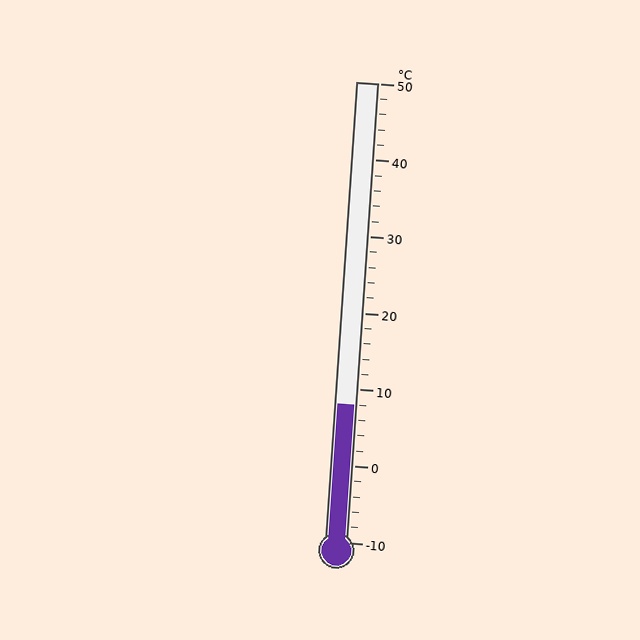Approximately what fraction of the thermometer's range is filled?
The thermometer is filled to approximately 30% of its range.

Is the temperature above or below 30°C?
The temperature is below 30°C.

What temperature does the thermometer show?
The thermometer shows approximately 8°C.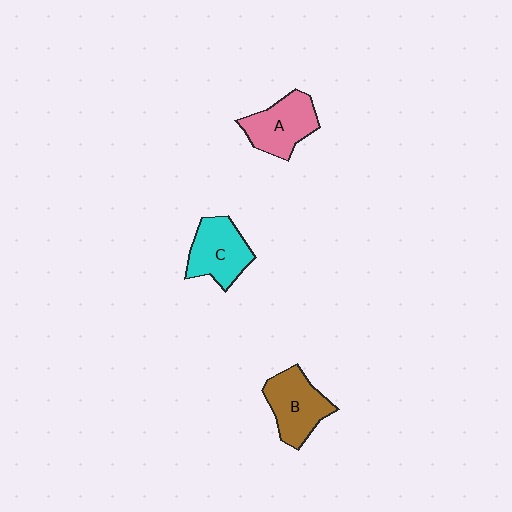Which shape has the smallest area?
Shape C (cyan).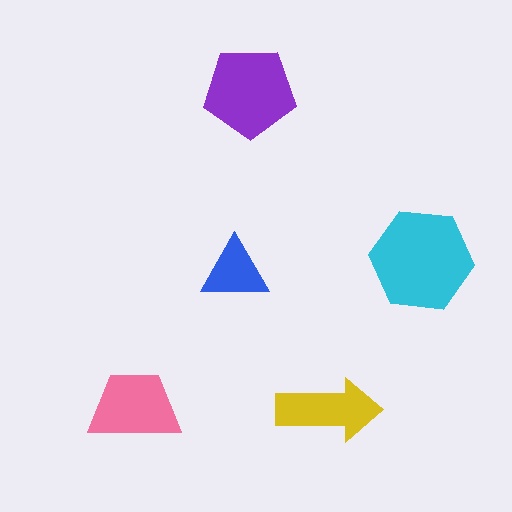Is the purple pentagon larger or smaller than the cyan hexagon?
Smaller.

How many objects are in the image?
There are 5 objects in the image.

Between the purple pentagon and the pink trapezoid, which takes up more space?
The purple pentagon.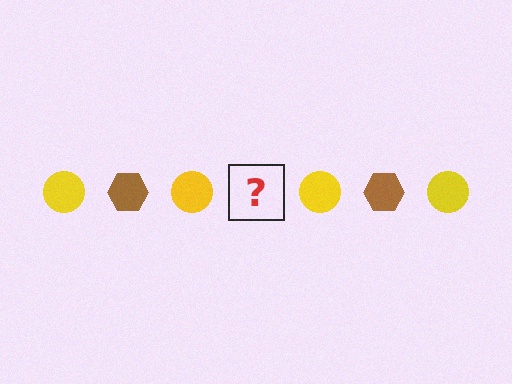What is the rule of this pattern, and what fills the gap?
The rule is that the pattern alternates between yellow circle and brown hexagon. The gap should be filled with a brown hexagon.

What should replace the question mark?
The question mark should be replaced with a brown hexagon.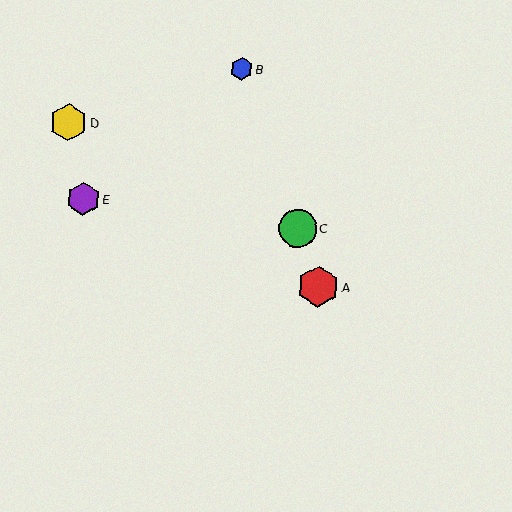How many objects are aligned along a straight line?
3 objects (A, B, C) are aligned along a straight line.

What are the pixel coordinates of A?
Object A is at (318, 287).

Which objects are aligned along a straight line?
Objects A, B, C are aligned along a straight line.